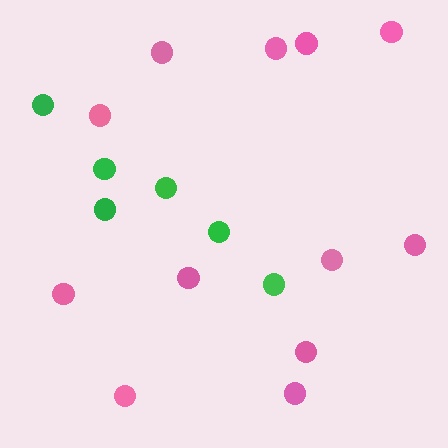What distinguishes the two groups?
There are 2 groups: one group of pink circles (12) and one group of green circles (6).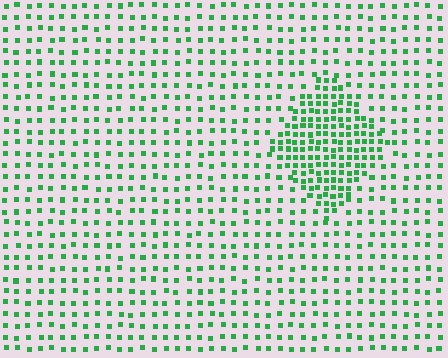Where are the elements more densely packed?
The elements are more densely packed inside the diamond boundary.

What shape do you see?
I see a diamond.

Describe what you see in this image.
The image contains small green elements arranged at two different densities. A diamond-shaped region is visible where the elements are more densely packed than the surrounding area.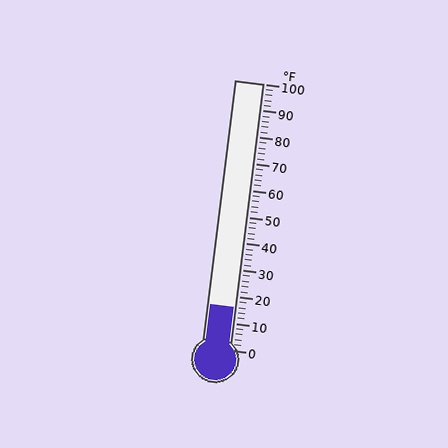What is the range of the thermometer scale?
The thermometer scale ranges from 0°F to 100°F.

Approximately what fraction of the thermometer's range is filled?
The thermometer is filled to approximately 15% of its range.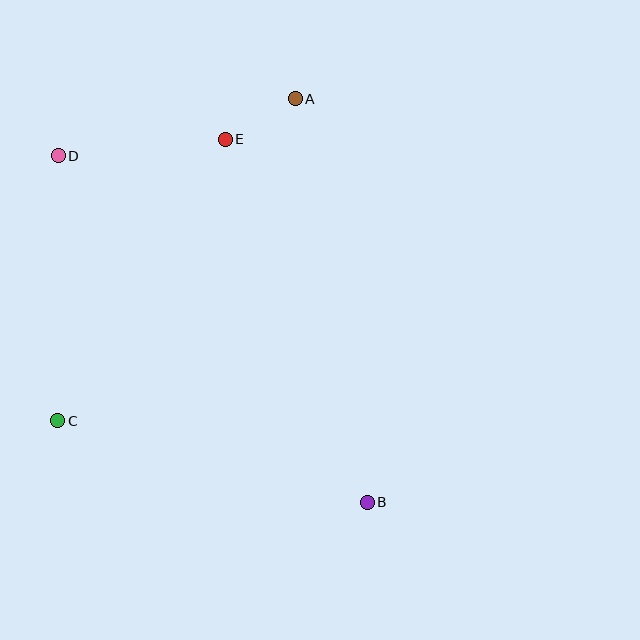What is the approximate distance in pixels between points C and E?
The distance between C and E is approximately 328 pixels.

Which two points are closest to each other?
Points A and E are closest to each other.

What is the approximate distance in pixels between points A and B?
The distance between A and B is approximately 410 pixels.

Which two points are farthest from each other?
Points B and D are farthest from each other.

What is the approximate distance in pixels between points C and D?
The distance between C and D is approximately 265 pixels.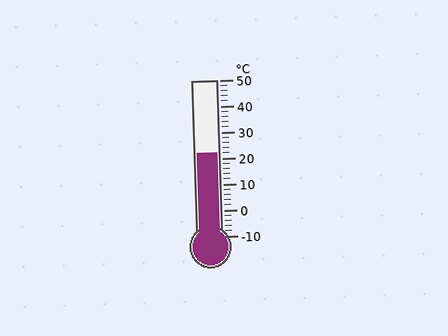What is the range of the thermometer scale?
The thermometer scale ranges from -10°C to 50°C.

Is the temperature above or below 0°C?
The temperature is above 0°C.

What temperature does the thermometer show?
The thermometer shows approximately 22°C.